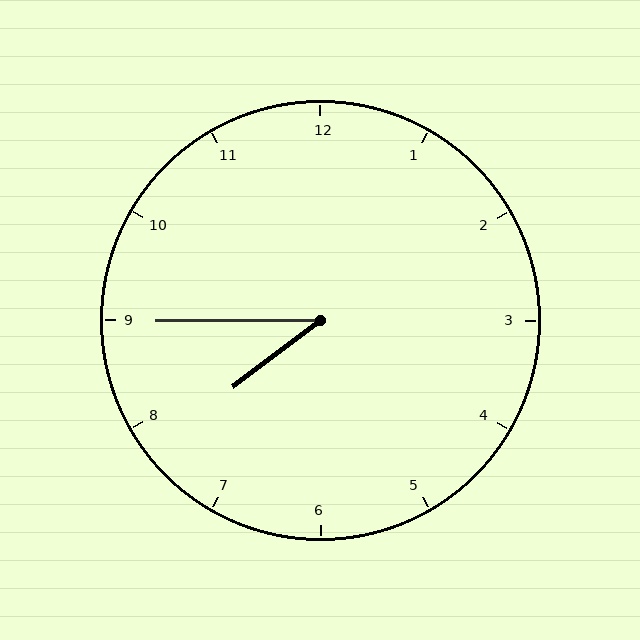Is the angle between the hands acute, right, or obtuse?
It is acute.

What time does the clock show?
7:45.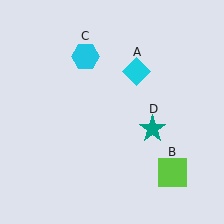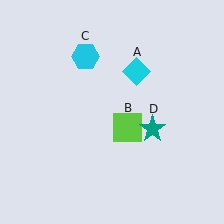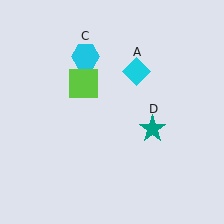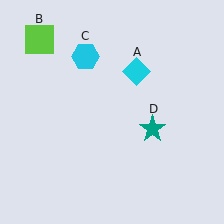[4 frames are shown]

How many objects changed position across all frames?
1 object changed position: lime square (object B).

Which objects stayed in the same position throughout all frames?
Cyan diamond (object A) and cyan hexagon (object C) and teal star (object D) remained stationary.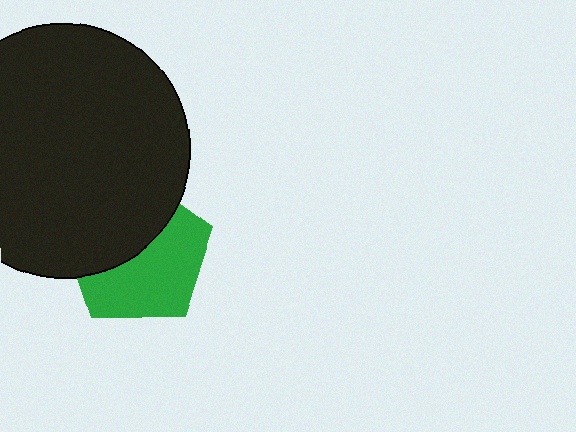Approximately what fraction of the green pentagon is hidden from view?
Roughly 45% of the green pentagon is hidden behind the black circle.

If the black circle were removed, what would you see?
You would see the complete green pentagon.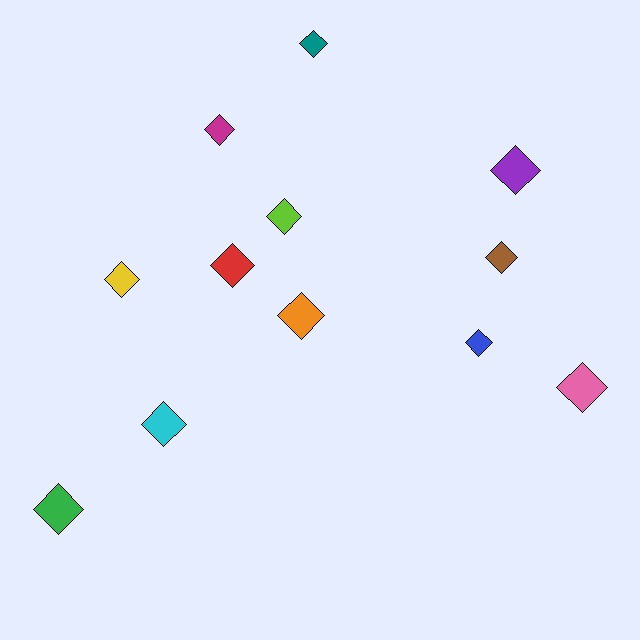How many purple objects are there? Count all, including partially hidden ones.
There is 1 purple object.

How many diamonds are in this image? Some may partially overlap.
There are 12 diamonds.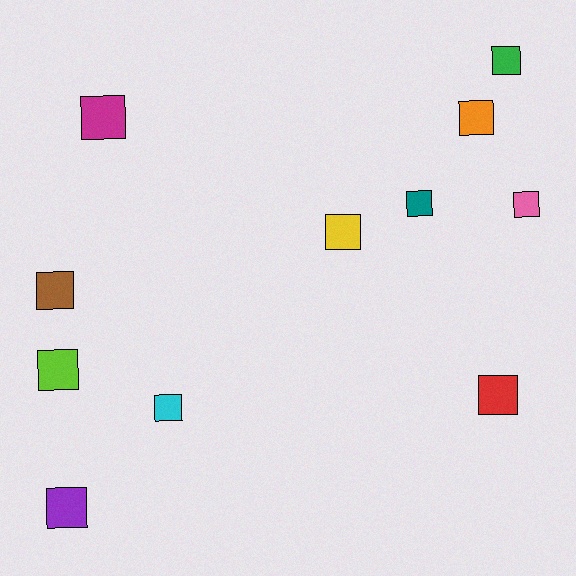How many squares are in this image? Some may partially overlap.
There are 11 squares.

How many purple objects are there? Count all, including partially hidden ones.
There is 1 purple object.